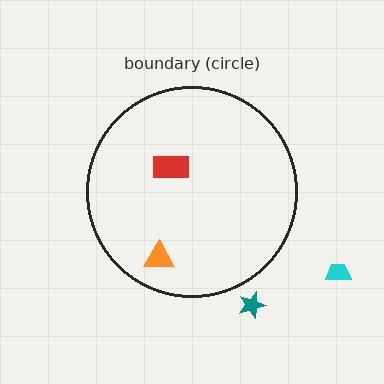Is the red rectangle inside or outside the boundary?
Inside.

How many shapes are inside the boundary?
2 inside, 2 outside.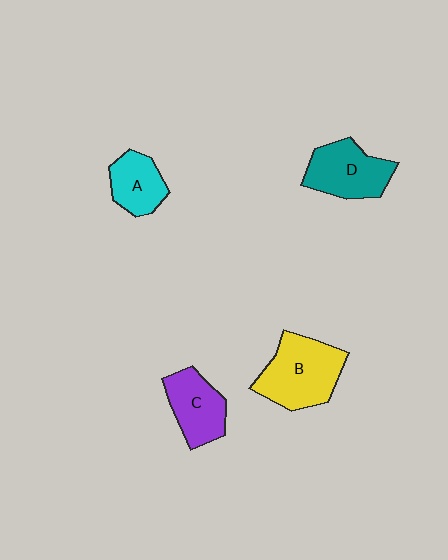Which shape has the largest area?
Shape B (yellow).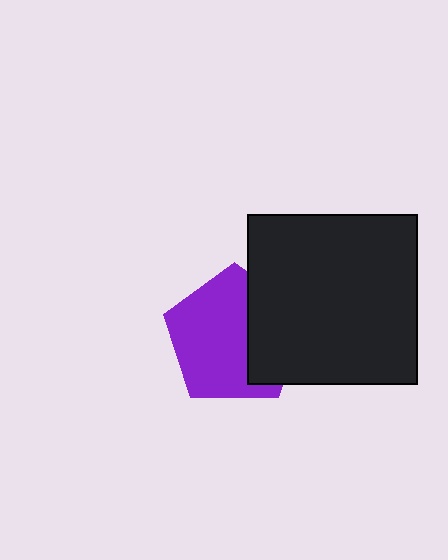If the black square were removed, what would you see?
You would see the complete purple pentagon.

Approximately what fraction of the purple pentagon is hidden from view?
Roughly 34% of the purple pentagon is hidden behind the black square.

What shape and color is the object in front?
The object in front is a black square.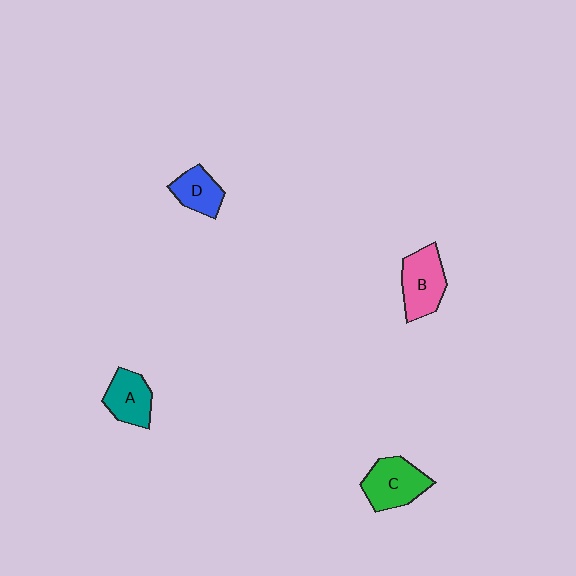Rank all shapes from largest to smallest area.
From largest to smallest: C (green), B (pink), A (teal), D (blue).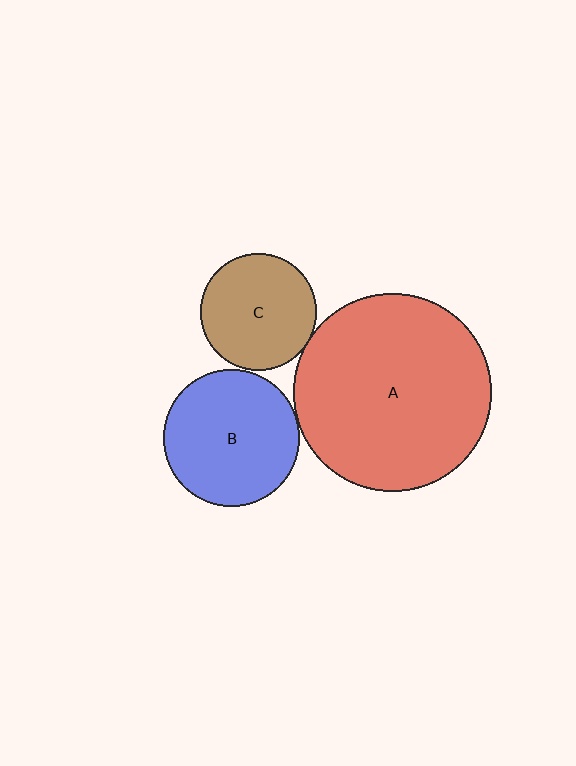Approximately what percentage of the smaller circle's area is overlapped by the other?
Approximately 5%.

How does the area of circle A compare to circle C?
Approximately 2.9 times.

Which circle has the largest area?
Circle A (red).